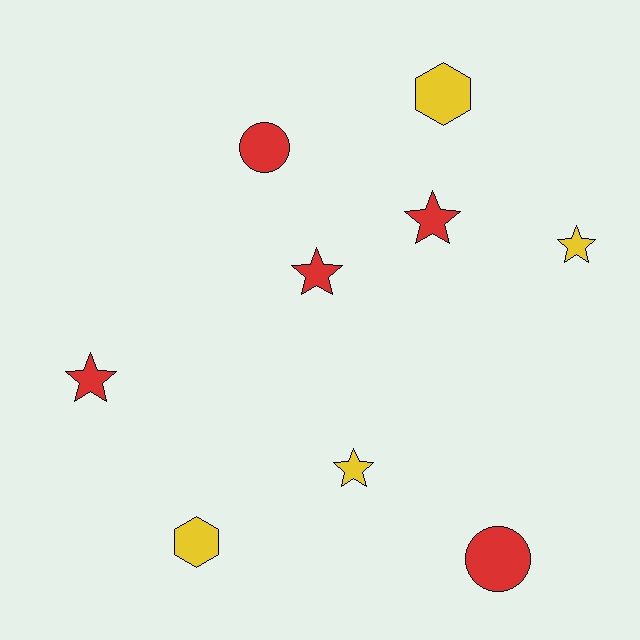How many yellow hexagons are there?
There are 2 yellow hexagons.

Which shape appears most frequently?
Star, with 5 objects.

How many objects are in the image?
There are 9 objects.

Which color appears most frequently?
Red, with 5 objects.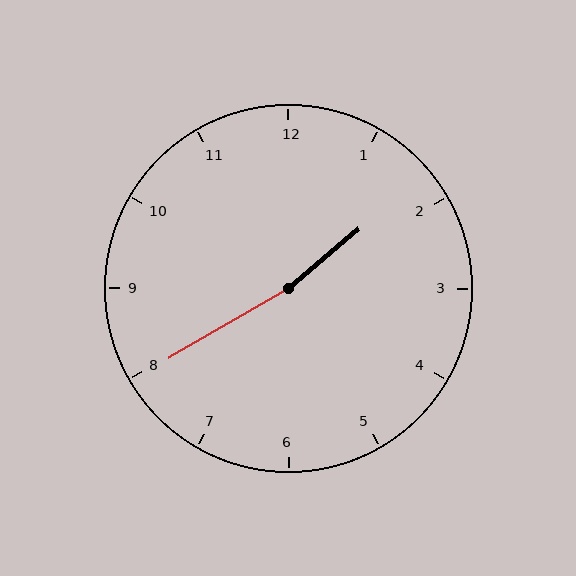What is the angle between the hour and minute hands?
Approximately 170 degrees.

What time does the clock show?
1:40.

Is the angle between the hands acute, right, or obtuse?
It is obtuse.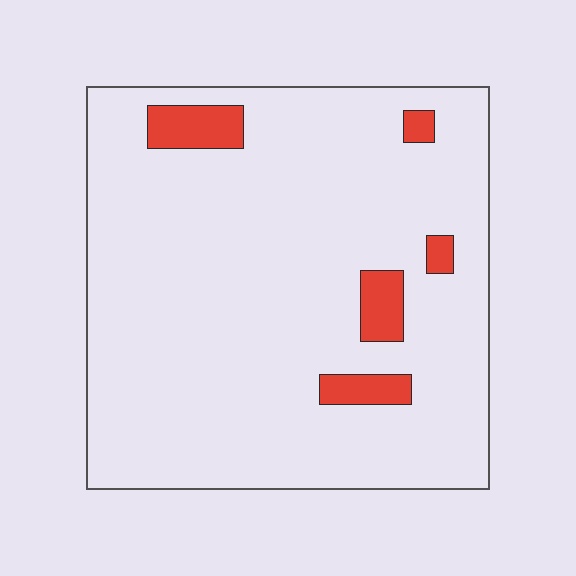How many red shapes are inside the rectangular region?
5.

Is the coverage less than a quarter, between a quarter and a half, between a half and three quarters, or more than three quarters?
Less than a quarter.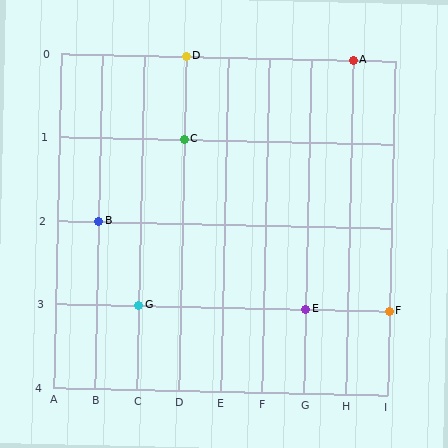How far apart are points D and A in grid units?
Points D and A are 4 columns apart.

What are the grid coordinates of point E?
Point E is at grid coordinates (G, 3).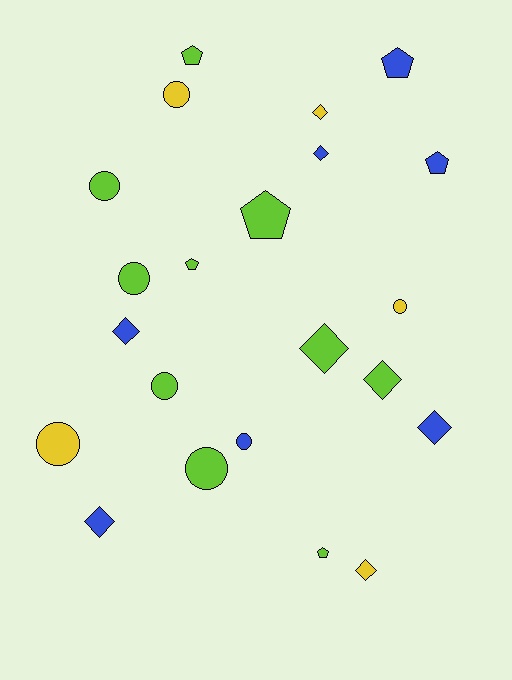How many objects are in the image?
There are 22 objects.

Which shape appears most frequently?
Circle, with 8 objects.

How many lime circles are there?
There are 4 lime circles.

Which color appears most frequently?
Lime, with 10 objects.